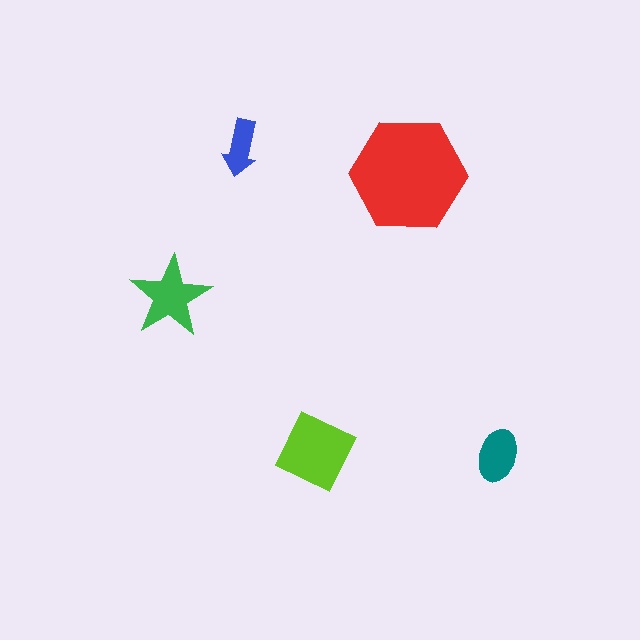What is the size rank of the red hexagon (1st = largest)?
1st.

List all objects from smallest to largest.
The blue arrow, the teal ellipse, the green star, the lime square, the red hexagon.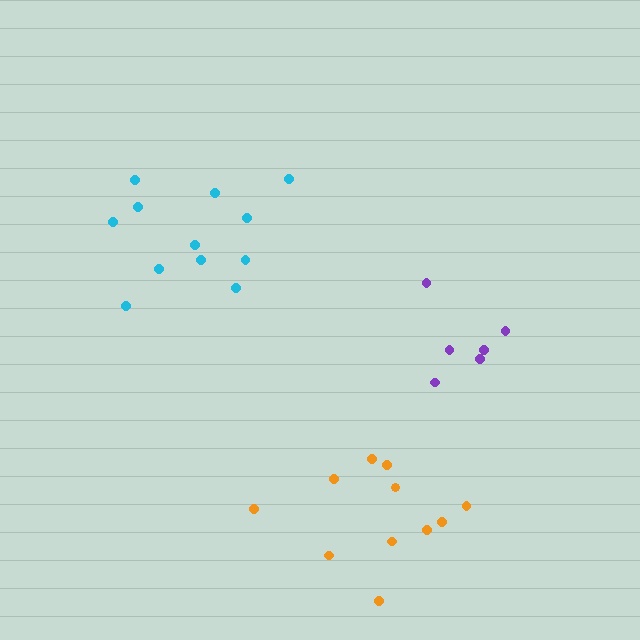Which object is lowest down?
The orange cluster is bottommost.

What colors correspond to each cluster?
The clusters are colored: cyan, purple, orange.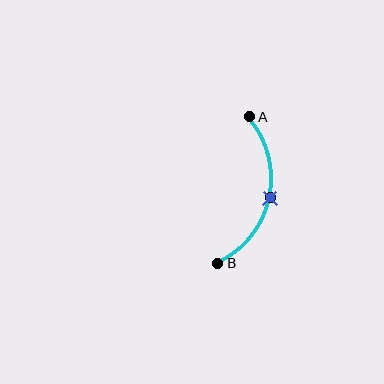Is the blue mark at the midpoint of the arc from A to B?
Yes. The blue mark lies on the arc at equal arc-length from both A and B — it is the arc midpoint.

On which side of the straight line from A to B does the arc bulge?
The arc bulges to the right of the straight line connecting A and B.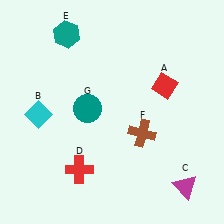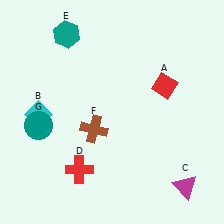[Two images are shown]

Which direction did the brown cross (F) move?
The brown cross (F) moved left.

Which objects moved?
The objects that moved are: the brown cross (F), the teal circle (G).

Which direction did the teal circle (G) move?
The teal circle (G) moved left.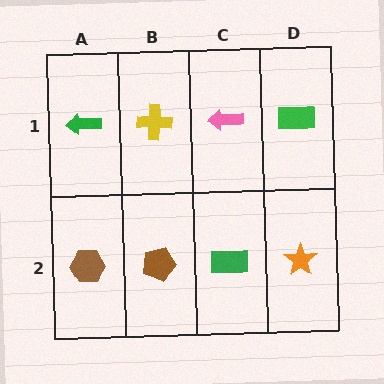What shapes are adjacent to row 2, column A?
A green arrow (row 1, column A), a brown pentagon (row 2, column B).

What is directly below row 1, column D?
An orange star.